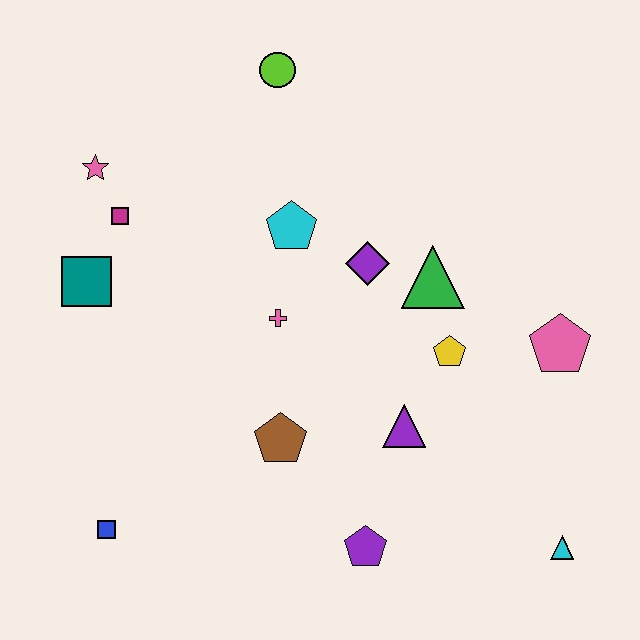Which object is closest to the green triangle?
The purple diamond is closest to the green triangle.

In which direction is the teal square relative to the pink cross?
The teal square is to the left of the pink cross.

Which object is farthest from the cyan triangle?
The pink star is farthest from the cyan triangle.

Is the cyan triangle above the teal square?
No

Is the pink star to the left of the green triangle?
Yes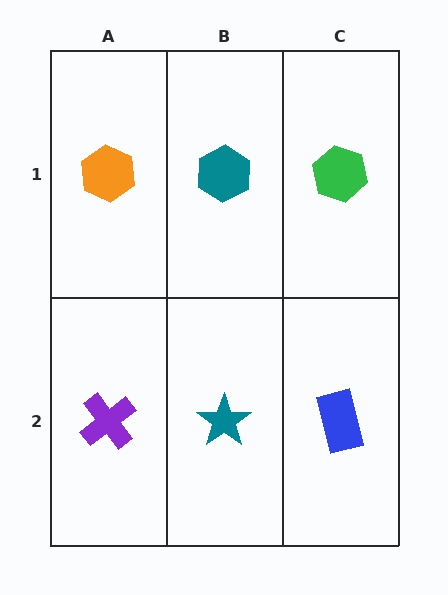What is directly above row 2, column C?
A green hexagon.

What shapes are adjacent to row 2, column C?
A green hexagon (row 1, column C), a teal star (row 2, column B).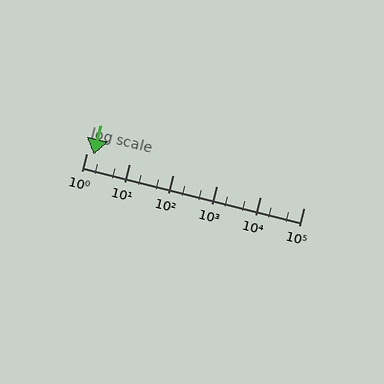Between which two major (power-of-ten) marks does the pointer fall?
The pointer is between 1 and 10.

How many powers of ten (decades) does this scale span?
The scale spans 5 decades, from 1 to 100000.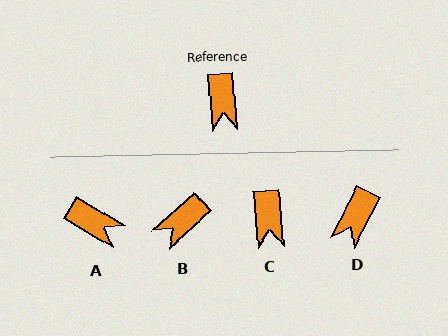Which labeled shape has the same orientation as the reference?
C.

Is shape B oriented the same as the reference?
No, it is off by about 52 degrees.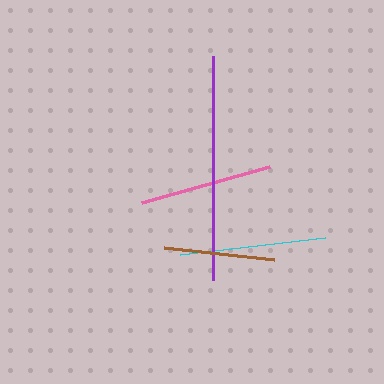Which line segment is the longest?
The purple line is the longest at approximately 224 pixels.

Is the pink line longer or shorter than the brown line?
The pink line is longer than the brown line.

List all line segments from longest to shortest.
From longest to shortest: purple, cyan, pink, brown.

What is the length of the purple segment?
The purple segment is approximately 224 pixels long.